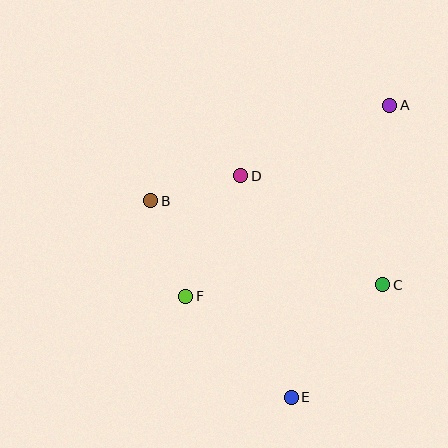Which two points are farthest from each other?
Points A and E are farthest from each other.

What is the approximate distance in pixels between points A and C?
The distance between A and C is approximately 180 pixels.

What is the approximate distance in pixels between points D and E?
The distance between D and E is approximately 227 pixels.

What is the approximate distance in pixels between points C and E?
The distance between C and E is approximately 146 pixels.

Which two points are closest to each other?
Points B and D are closest to each other.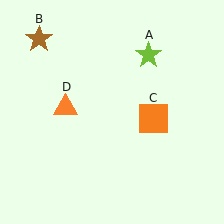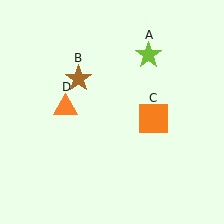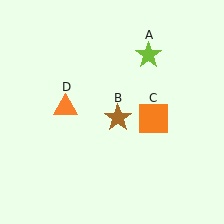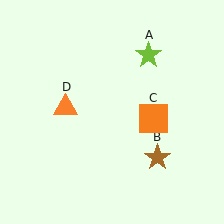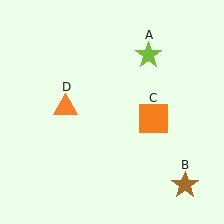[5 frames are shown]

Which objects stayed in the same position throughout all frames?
Lime star (object A) and orange square (object C) and orange triangle (object D) remained stationary.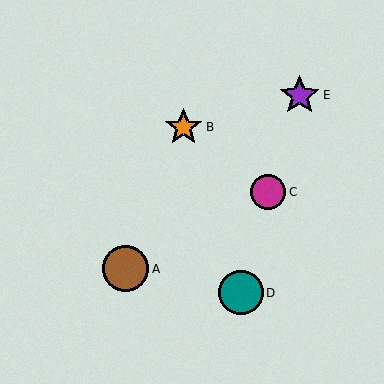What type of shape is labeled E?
Shape E is a purple star.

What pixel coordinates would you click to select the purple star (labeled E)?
Click at (300, 95) to select the purple star E.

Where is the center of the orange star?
The center of the orange star is at (184, 127).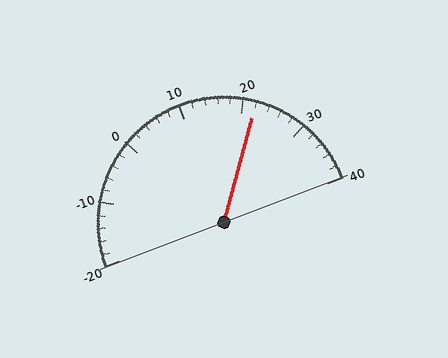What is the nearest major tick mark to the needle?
The nearest major tick mark is 20.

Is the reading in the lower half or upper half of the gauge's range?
The reading is in the upper half of the range (-20 to 40).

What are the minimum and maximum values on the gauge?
The gauge ranges from -20 to 40.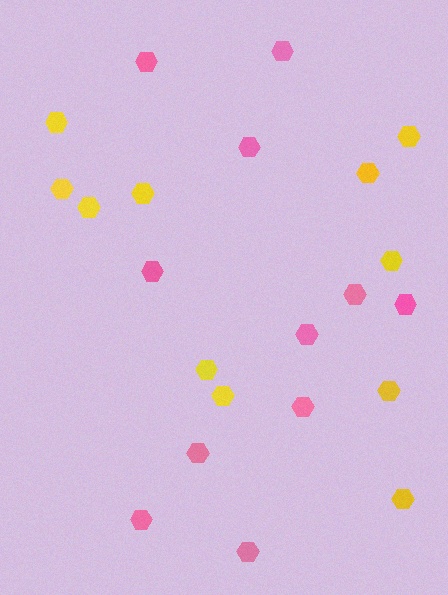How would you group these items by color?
There are 2 groups: one group of yellow hexagons (11) and one group of pink hexagons (11).